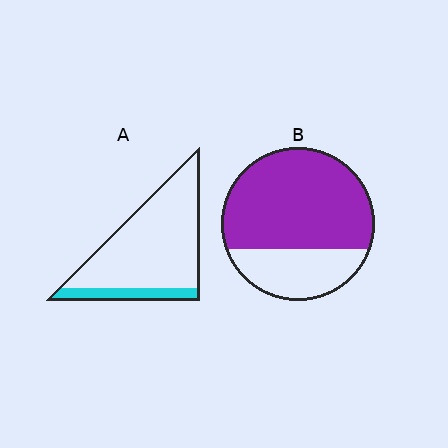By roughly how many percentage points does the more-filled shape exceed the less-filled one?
By roughly 55 percentage points (B over A).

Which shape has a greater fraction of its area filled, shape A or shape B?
Shape B.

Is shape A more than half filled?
No.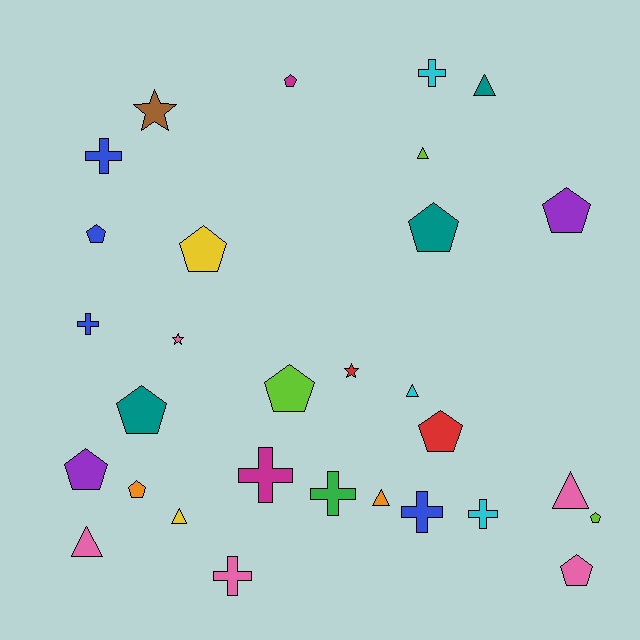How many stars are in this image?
There are 3 stars.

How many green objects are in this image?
There is 1 green object.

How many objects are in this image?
There are 30 objects.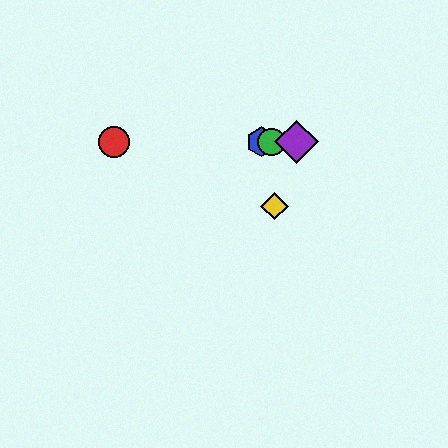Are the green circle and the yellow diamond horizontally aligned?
No, the green circle is at y≈142 and the yellow diamond is at y≈206.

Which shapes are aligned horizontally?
The red circle, the blue hexagon, the green circle, the purple diamond are aligned horizontally.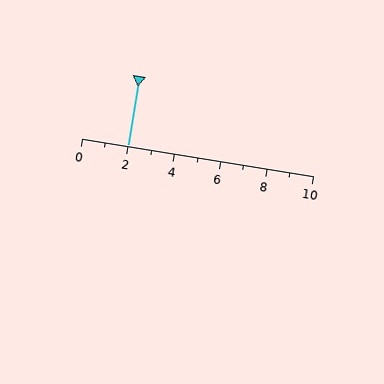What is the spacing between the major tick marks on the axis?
The major ticks are spaced 2 apart.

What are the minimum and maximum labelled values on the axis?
The axis runs from 0 to 10.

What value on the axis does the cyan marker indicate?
The marker indicates approximately 2.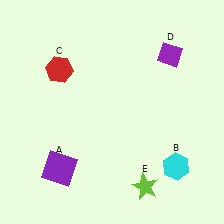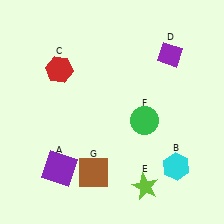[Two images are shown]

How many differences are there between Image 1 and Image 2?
There are 2 differences between the two images.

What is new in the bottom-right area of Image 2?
A green circle (F) was added in the bottom-right area of Image 2.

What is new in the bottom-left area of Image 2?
A brown square (G) was added in the bottom-left area of Image 2.